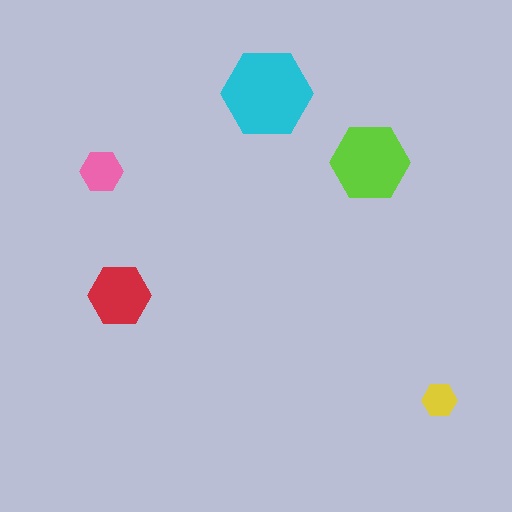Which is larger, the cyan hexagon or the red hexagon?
The cyan one.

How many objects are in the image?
There are 5 objects in the image.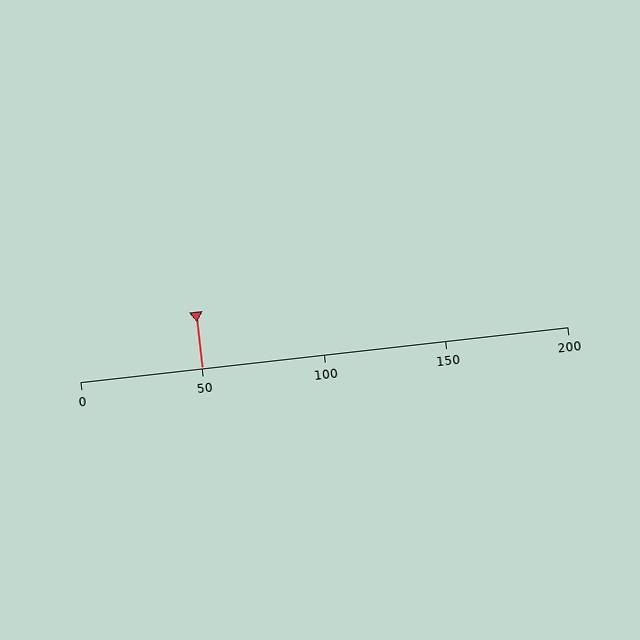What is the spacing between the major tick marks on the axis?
The major ticks are spaced 50 apart.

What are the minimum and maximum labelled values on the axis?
The axis runs from 0 to 200.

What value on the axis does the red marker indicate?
The marker indicates approximately 50.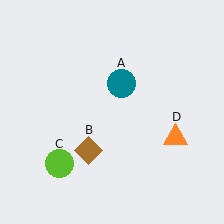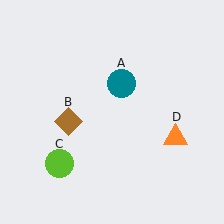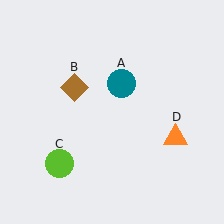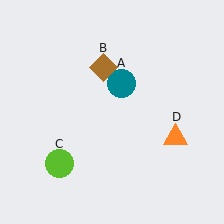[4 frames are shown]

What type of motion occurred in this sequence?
The brown diamond (object B) rotated clockwise around the center of the scene.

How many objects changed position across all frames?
1 object changed position: brown diamond (object B).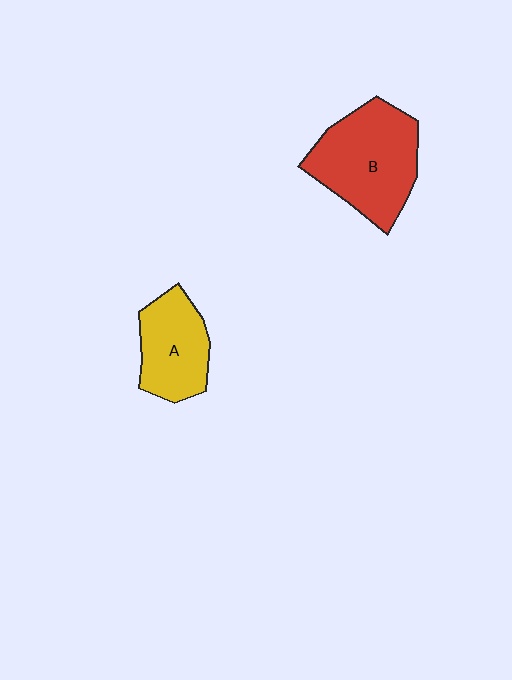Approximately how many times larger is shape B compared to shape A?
Approximately 1.5 times.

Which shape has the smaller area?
Shape A (yellow).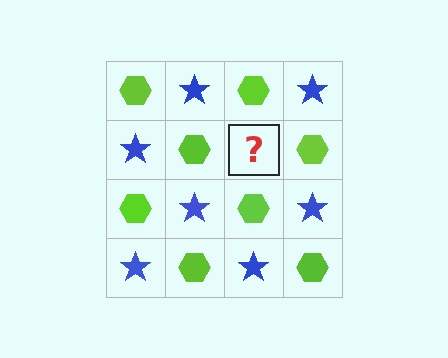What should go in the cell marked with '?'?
The missing cell should contain a blue star.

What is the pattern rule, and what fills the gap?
The rule is that it alternates lime hexagon and blue star in a checkerboard pattern. The gap should be filled with a blue star.